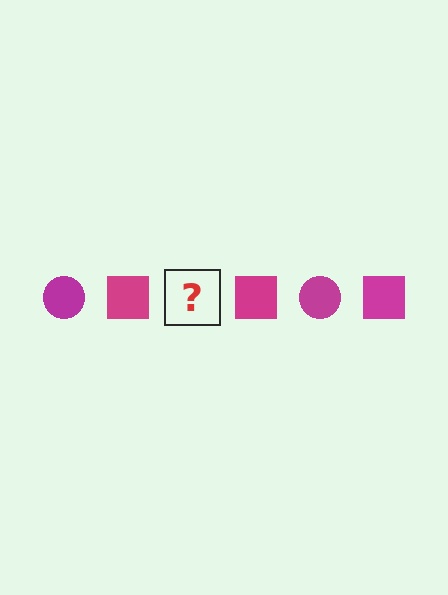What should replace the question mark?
The question mark should be replaced with a magenta circle.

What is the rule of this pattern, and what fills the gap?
The rule is that the pattern cycles through circle, square shapes in magenta. The gap should be filled with a magenta circle.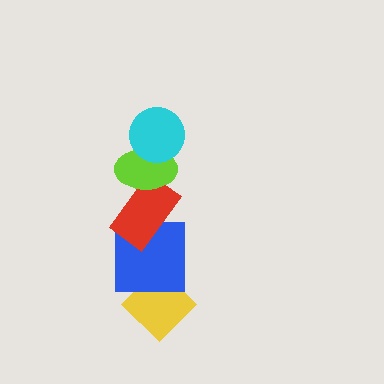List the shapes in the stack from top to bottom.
From top to bottom: the cyan circle, the lime ellipse, the red rectangle, the blue square, the yellow diamond.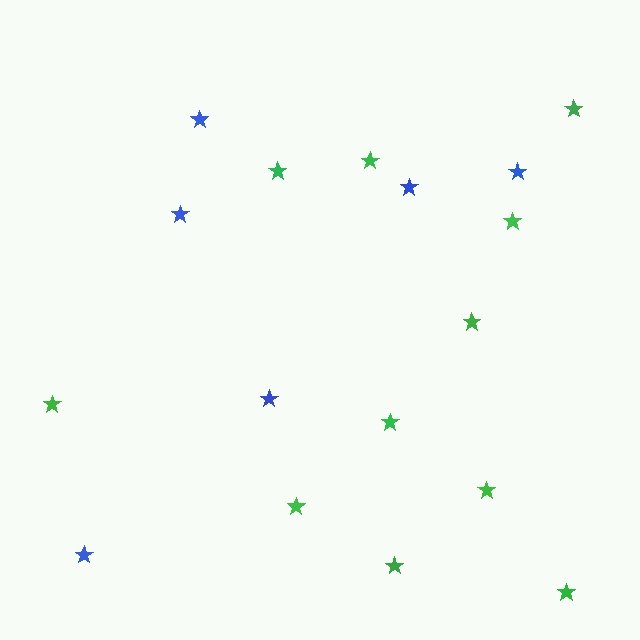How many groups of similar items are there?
There are 2 groups: one group of blue stars (6) and one group of green stars (11).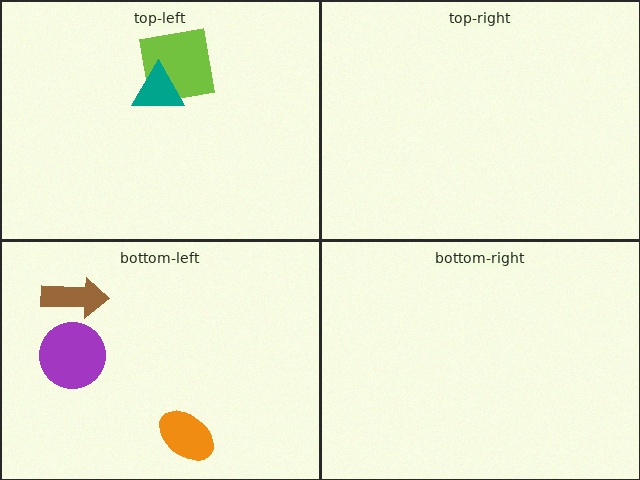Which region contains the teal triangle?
The top-left region.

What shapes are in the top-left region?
The lime square, the teal triangle.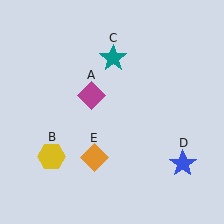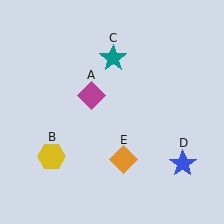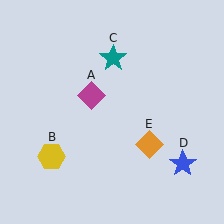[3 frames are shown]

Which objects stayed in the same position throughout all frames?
Magenta diamond (object A) and yellow hexagon (object B) and teal star (object C) and blue star (object D) remained stationary.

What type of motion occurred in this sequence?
The orange diamond (object E) rotated counterclockwise around the center of the scene.